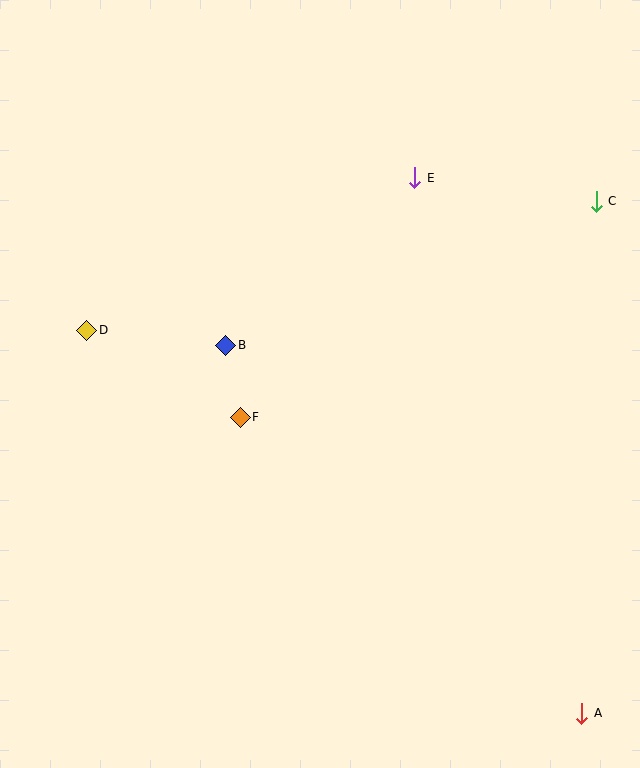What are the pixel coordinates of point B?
Point B is at (226, 345).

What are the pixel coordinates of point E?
Point E is at (415, 178).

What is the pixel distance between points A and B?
The distance between A and B is 512 pixels.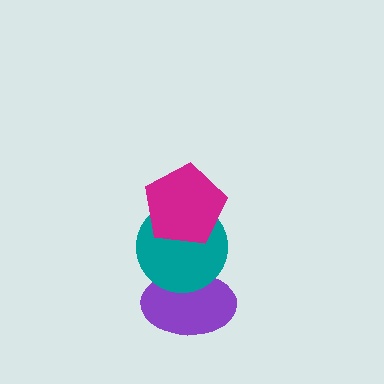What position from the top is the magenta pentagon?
The magenta pentagon is 1st from the top.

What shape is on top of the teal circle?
The magenta pentagon is on top of the teal circle.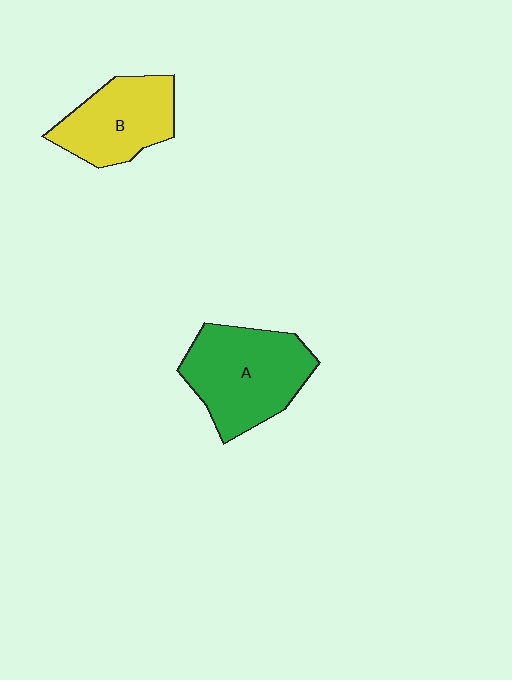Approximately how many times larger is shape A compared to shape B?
Approximately 1.3 times.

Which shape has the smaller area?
Shape B (yellow).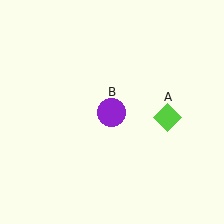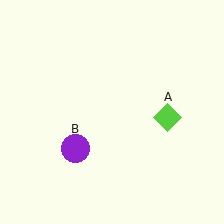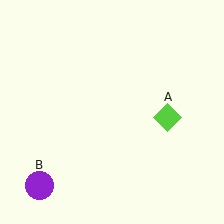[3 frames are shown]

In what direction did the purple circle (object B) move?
The purple circle (object B) moved down and to the left.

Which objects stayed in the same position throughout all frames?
Lime diamond (object A) remained stationary.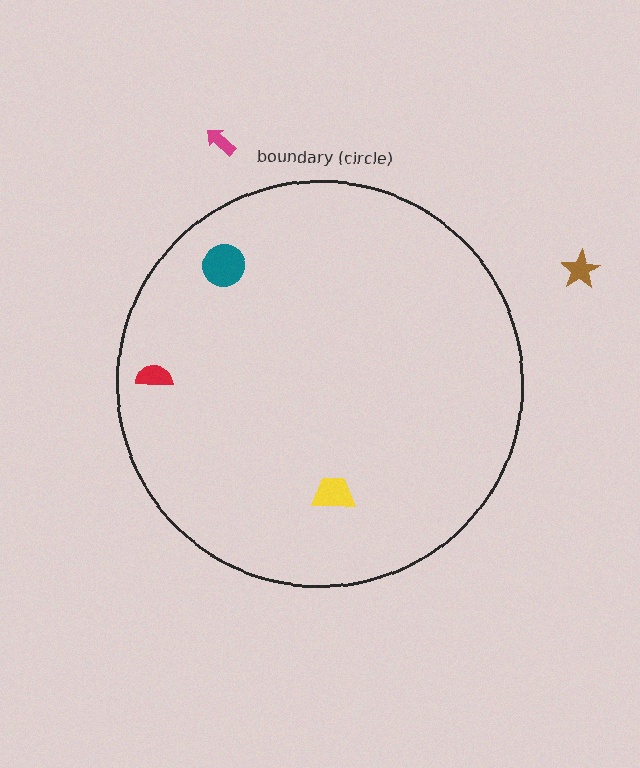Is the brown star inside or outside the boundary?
Outside.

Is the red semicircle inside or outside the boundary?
Inside.